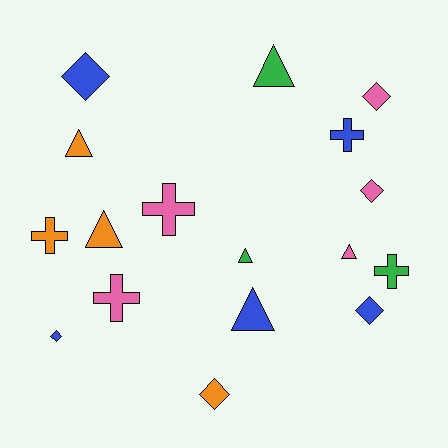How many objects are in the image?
There are 17 objects.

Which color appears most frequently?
Pink, with 5 objects.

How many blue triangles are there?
There is 1 blue triangle.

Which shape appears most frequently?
Triangle, with 6 objects.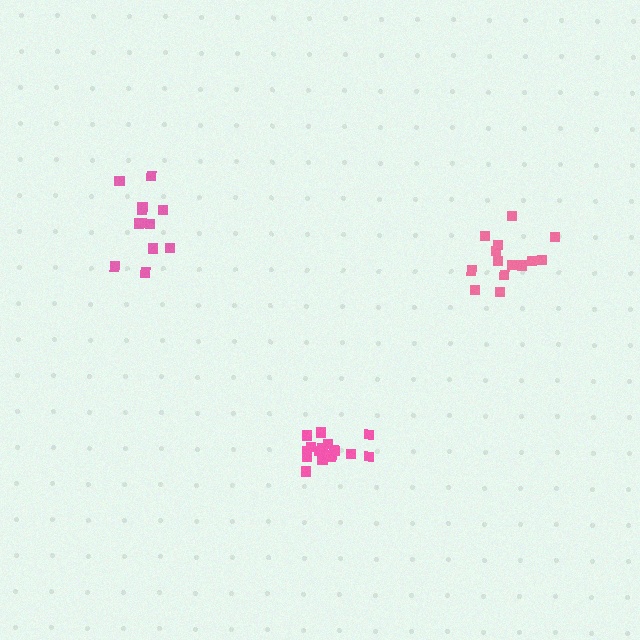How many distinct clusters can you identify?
There are 3 distinct clusters.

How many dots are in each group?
Group 1: 18 dots, Group 2: 12 dots, Group 3: 15 dots (45 total).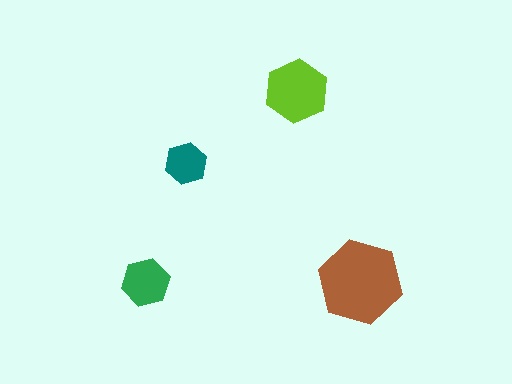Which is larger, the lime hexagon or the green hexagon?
The lime one.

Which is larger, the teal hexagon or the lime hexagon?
The lime one.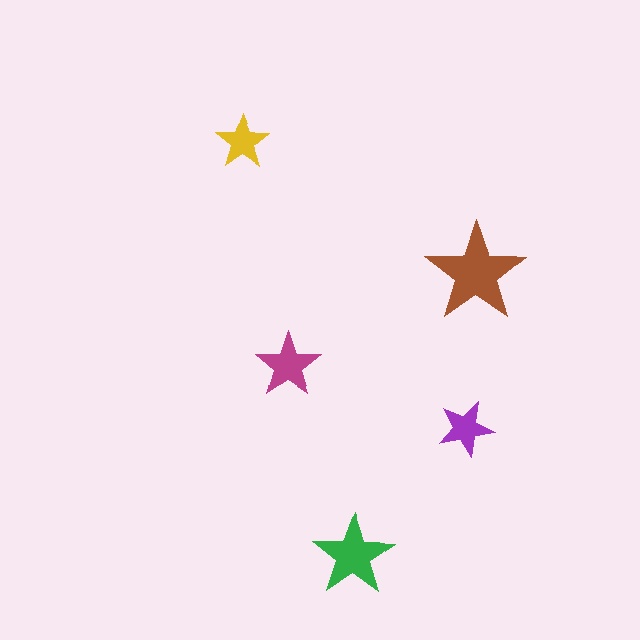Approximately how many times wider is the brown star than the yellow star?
About 2 times wider.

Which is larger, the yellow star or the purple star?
The purple one.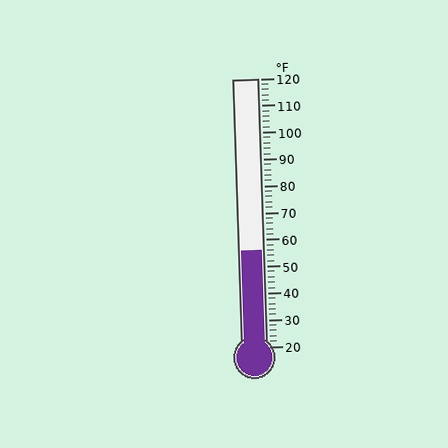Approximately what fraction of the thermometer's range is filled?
The thermometer is filled to approximately 35% of its range.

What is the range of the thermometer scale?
The thermometer scale ranges from 20°F to 120°F.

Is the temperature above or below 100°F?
The temperature is below 100°F.